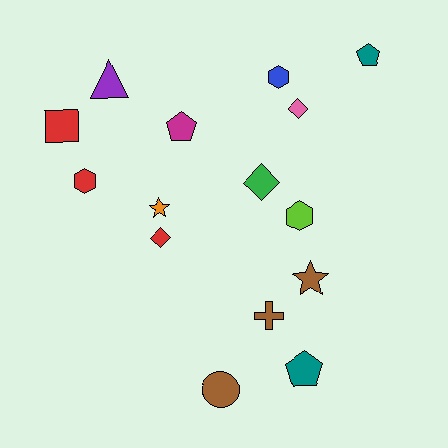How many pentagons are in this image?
There are 3 pentagons.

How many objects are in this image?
There are 15 objects.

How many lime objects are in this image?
There is 1 lime object.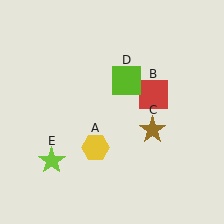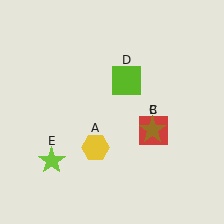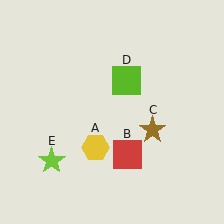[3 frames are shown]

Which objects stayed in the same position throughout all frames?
Yellow hexagon (object A) and brown star (object C) and lime square (object D) and lime star (object E) remained stationary.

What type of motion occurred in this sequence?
The red square (object B) rotated clockwise around the center of the scene.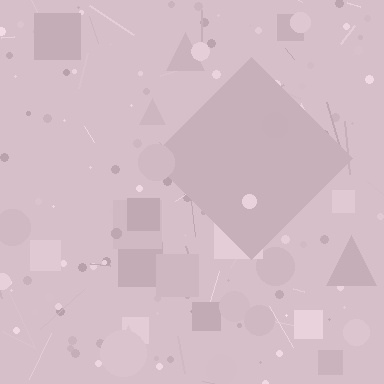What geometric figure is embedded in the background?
A diamond is embedded in the background.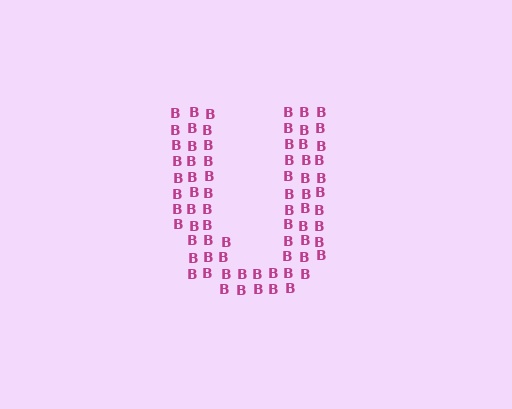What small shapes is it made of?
It is made of small letter B's.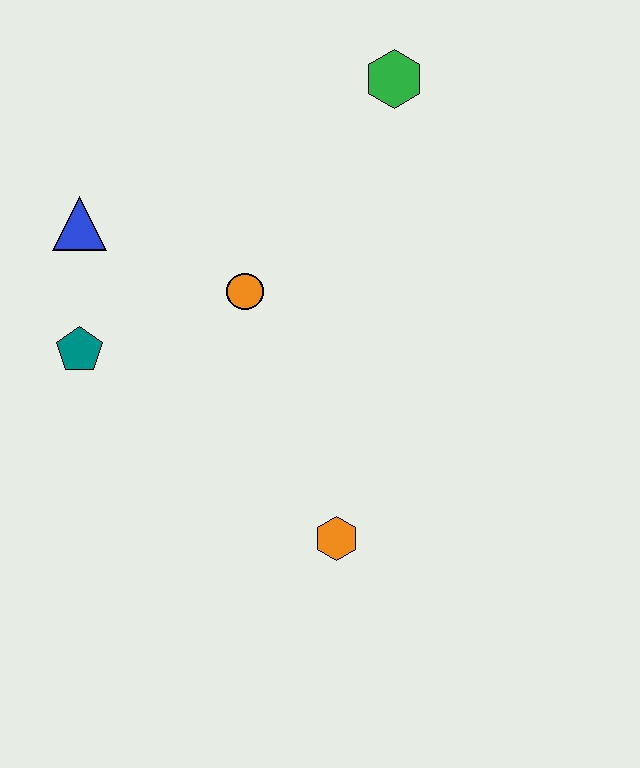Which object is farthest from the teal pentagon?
The green hexagon is farthest from the teal pentagon.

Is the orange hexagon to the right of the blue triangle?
Yes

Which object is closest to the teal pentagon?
The blue triangle is closest to the teal pentagon.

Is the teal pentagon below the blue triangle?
Yes